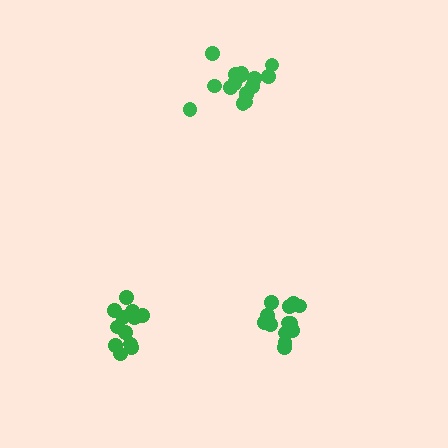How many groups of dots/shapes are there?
There are 3 groups.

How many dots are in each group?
Group 1: 16 dots, Group 2: 12 dots, Group 3: 13 dots (41 total).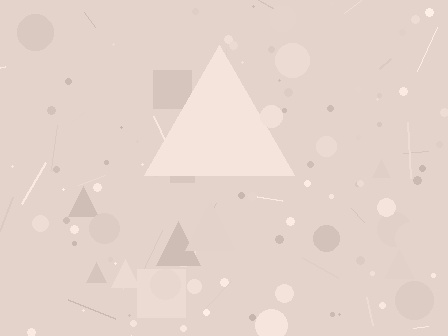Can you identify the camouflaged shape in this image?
The camouflaged shape is a triangle.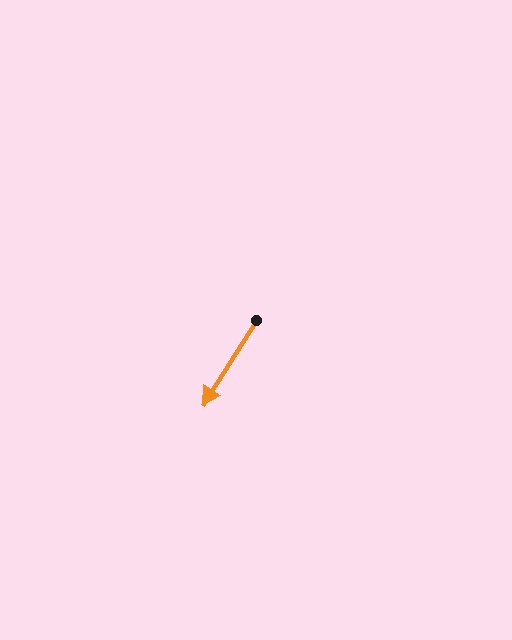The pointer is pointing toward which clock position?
Roughly 7 o'clock.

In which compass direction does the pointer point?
Southwest.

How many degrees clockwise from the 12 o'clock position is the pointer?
Approximately 212 degrees.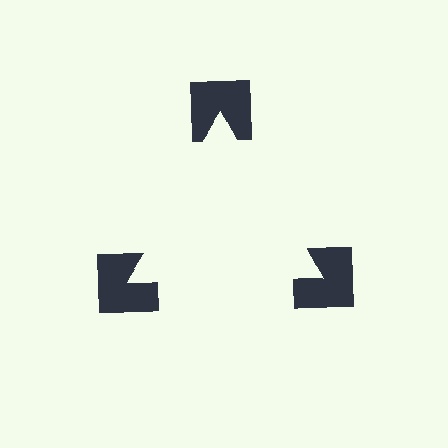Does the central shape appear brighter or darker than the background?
It typically appears slightly brighter than the background, even though no actual brightness change is drawn.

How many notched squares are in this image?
There are 3 — one at each vertex of the illusory triangle.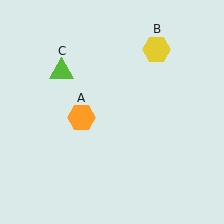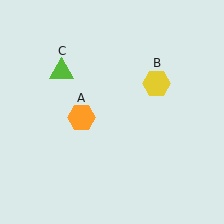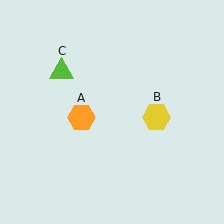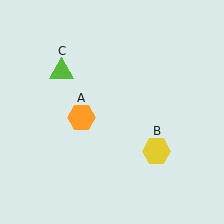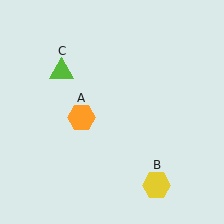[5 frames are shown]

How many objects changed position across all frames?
1 object changed position: yellow hexagon (object B).